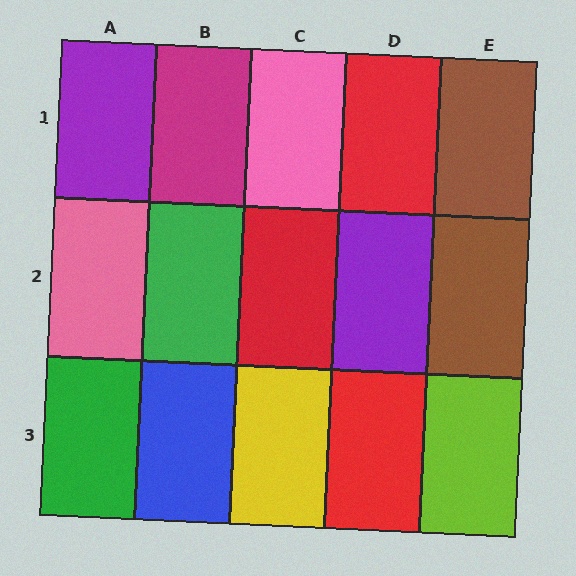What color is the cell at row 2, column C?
Red.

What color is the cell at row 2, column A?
Pink.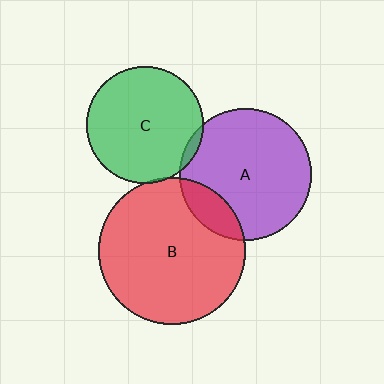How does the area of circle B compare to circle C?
Approximately 1.6 times.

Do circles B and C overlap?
Yes.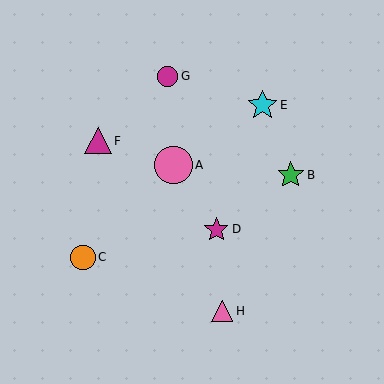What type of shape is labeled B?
Shape B is a green star.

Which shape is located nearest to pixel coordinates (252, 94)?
The cyan star (labeled E) at (262, 105) is nearest to that location.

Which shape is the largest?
The pink circle (labeled A) is the largest.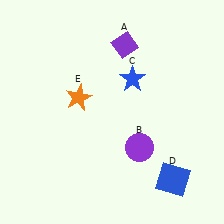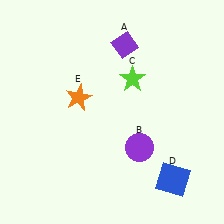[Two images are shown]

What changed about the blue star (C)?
In Image 1, C is blue. In Image 2, it changed to lime.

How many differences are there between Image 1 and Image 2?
There is 1 difference between the two images.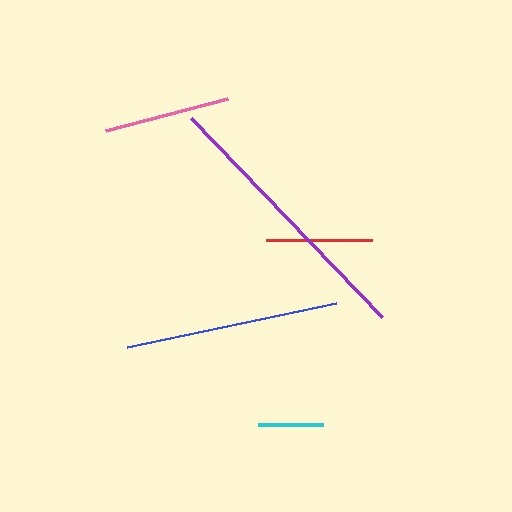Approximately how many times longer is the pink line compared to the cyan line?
The pink line is approximately 1.9 times the length of the cyan line.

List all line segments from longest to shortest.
From longest to shortest: purple, blue, pink, red, cyan.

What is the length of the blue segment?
The blue segment is approximately 214 pixels long.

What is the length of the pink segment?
The pink segment is approximately 125 pixels long.